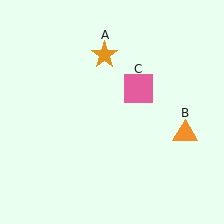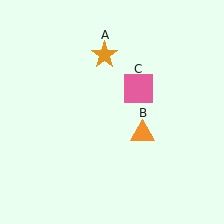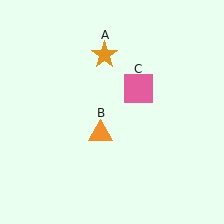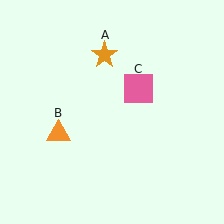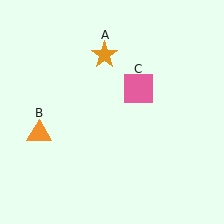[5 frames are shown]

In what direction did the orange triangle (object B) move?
The orange triangle (object B) moved left.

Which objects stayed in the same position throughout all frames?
Orange star (object A) and pink square (object C) remained stationary.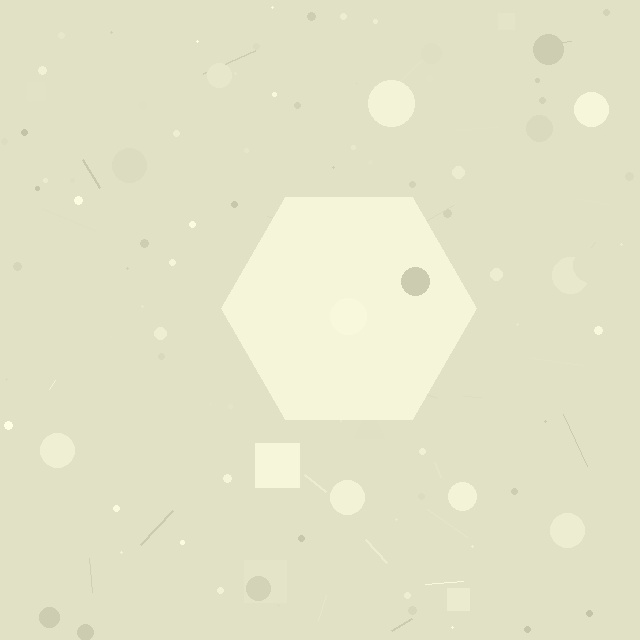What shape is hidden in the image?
A hexagon is hidden in the image.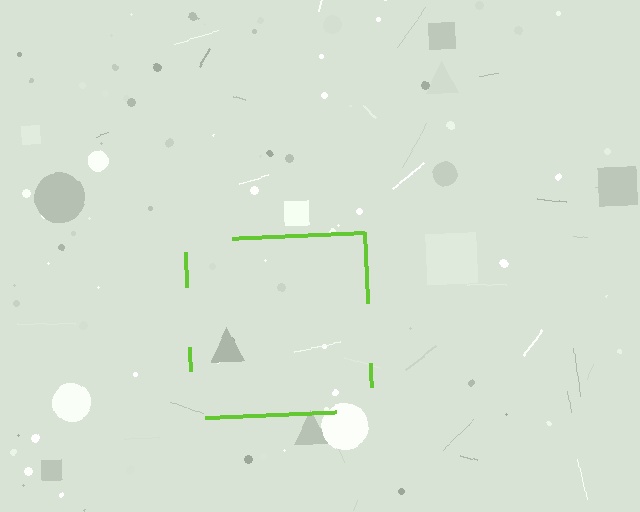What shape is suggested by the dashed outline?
The dashed outline suggests a square.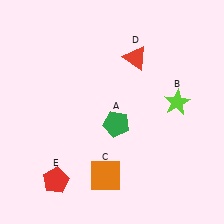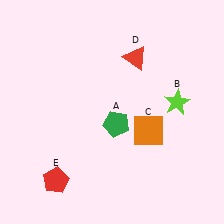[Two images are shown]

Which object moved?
The orange square (C) moved up.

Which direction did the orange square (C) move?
The orange square (C) moved up.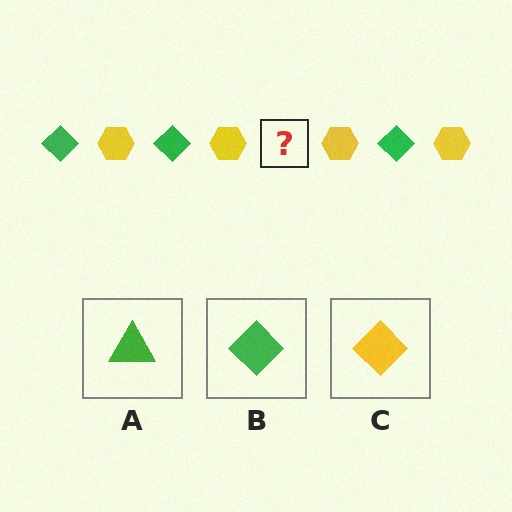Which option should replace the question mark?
Option B.